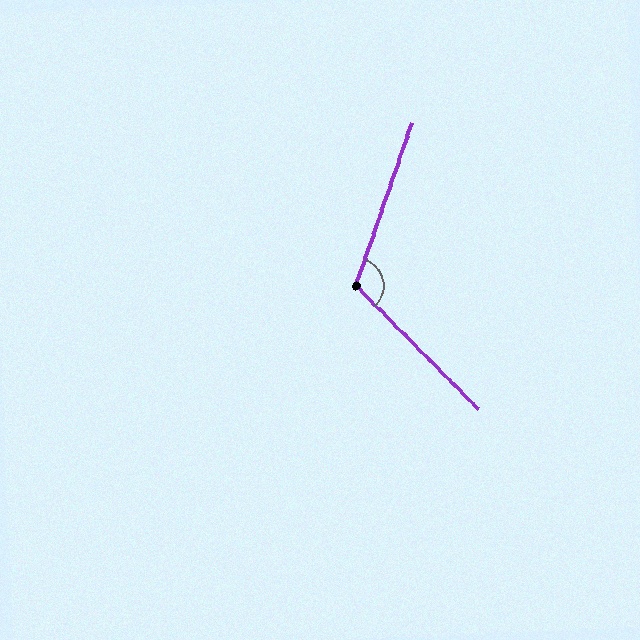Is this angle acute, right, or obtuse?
It is obtuse.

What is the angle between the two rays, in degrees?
Approximately 116 degrees.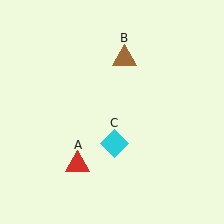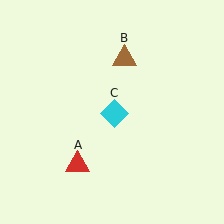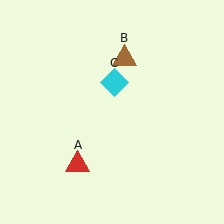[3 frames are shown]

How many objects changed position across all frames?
1 object changed position: cyan diamond (object C).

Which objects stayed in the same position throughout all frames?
Red triangle (object A) and brown triangle (object B) remained stationary.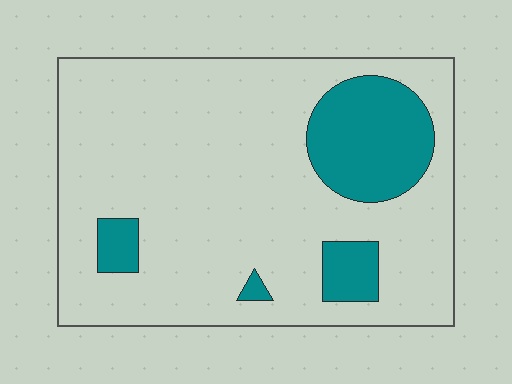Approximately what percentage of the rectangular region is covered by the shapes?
Approximately 20%.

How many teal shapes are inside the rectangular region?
4.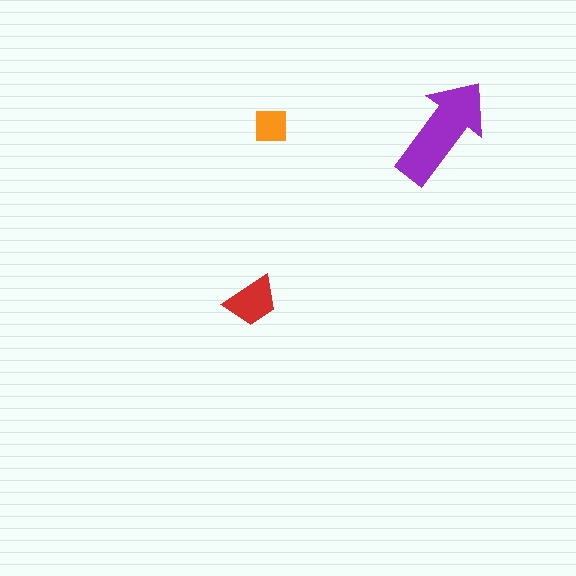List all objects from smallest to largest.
The orange square, the red trapezoid, the purple arrow.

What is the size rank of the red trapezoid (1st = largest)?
2nd.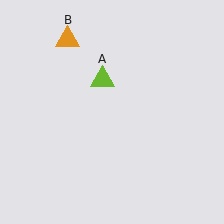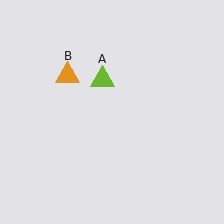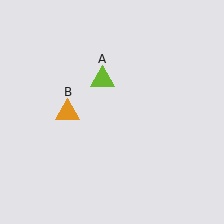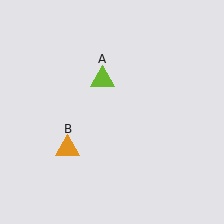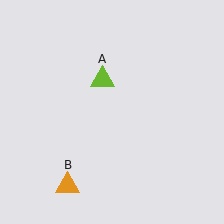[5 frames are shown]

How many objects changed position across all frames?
1 object changed position: orange triangle (object B).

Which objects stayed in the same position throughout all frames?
Lime triangle (object A) remained stationary.